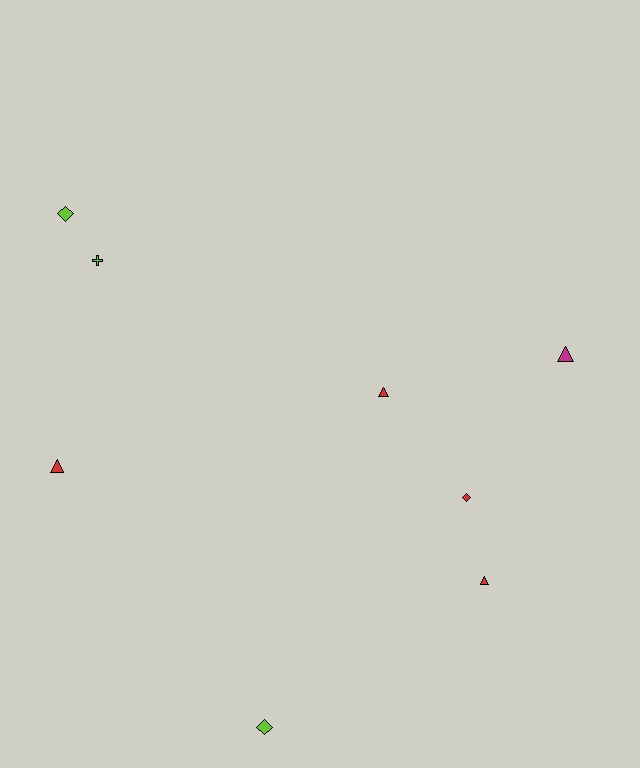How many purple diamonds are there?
There are no purple diamonds.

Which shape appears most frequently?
Triangle, with 4 objects.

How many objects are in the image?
There are 8 objects.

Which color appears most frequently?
Red, with 4 objects.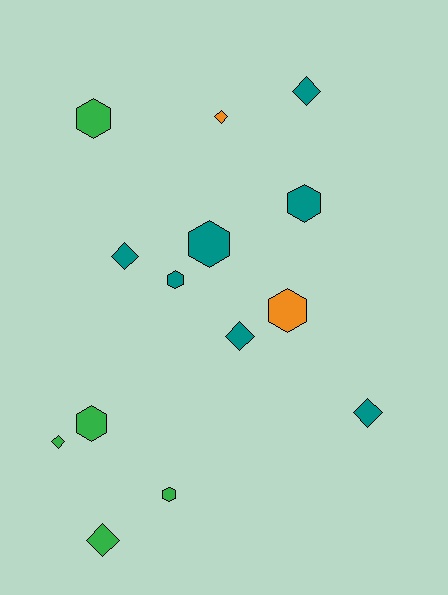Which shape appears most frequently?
Diamond, with 7 objects.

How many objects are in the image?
There are 14 objects.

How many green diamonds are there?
There are 2 green diamonds.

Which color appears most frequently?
Teal, with 7 objects.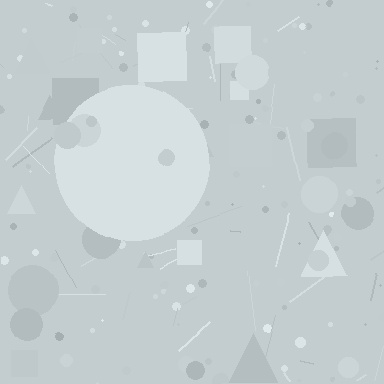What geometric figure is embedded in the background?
A circle is embedded in the background.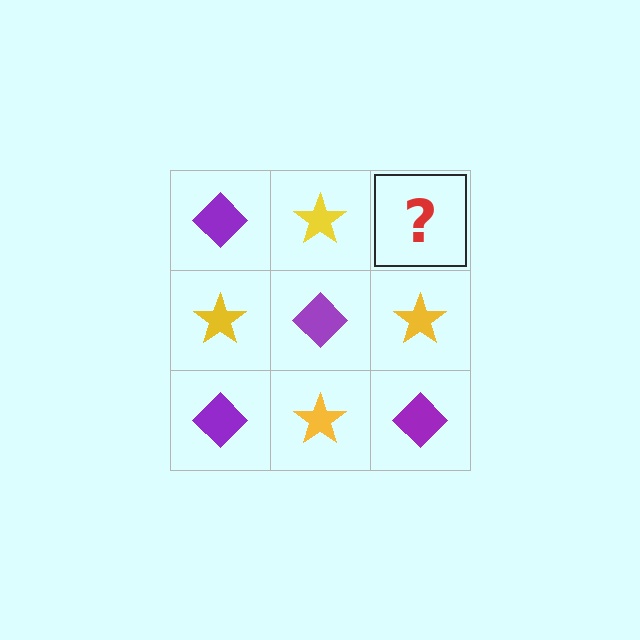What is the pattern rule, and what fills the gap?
The rule is that it alternates purple diamond and yellow star in a checkerboard pattern. The gap should be filled with a purple diamond.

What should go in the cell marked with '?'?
The missing cell should contain a purple diamond.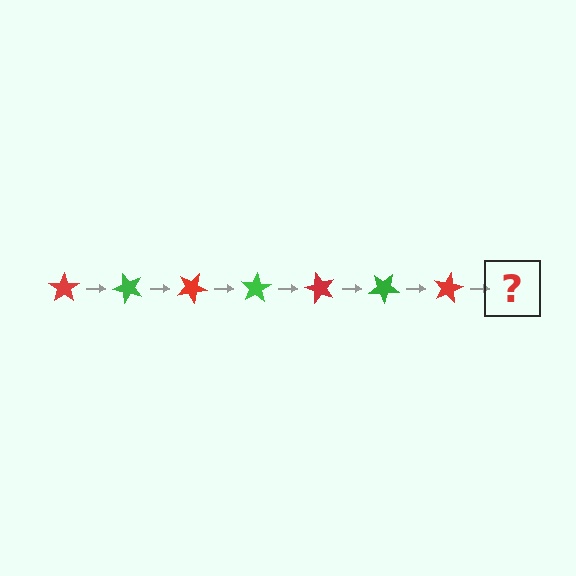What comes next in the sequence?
The next element should be a green star, rotated 350 degrees from the start.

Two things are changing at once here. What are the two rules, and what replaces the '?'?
The two rules are that it rotates 50 degrees each step and the color cycles through red and green. The '?' should be a green star, rotated 350 degrees from the start.